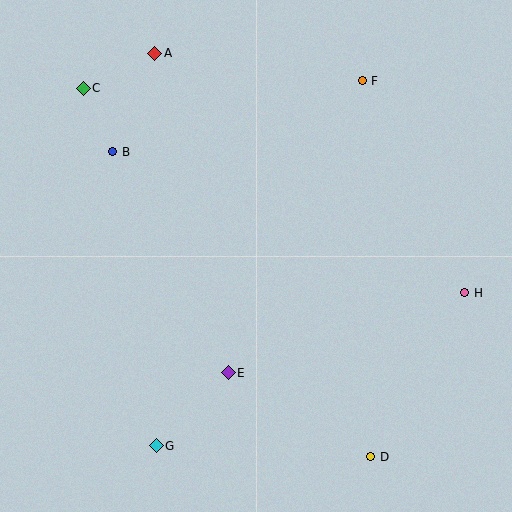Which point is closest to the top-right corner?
Point F is closest to the top-right corner.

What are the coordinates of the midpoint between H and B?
The midpoint between H and B is at (289, 222).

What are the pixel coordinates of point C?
Point C is at (83, 88).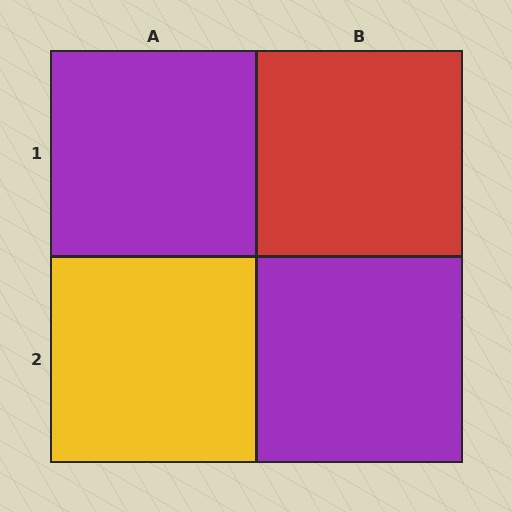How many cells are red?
1 cell is red.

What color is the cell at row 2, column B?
Purple.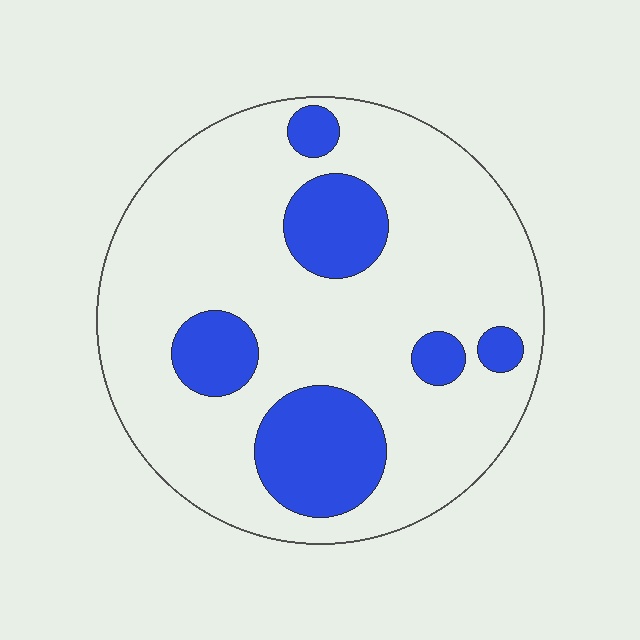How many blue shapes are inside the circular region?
6.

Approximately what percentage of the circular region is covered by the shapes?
Approximately 20%.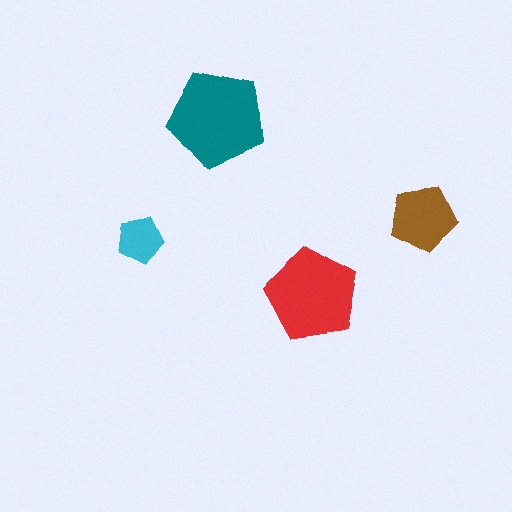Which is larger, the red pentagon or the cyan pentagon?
The red one.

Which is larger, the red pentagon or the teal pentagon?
The teal one.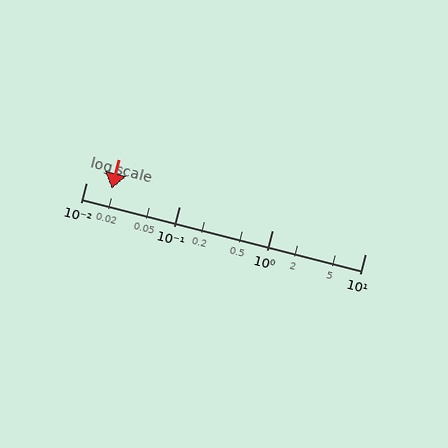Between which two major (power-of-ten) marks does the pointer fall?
The pointer is between 0.01 and 0.1.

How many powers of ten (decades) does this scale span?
The scale spans 3 decades, from 0.01 to 10.